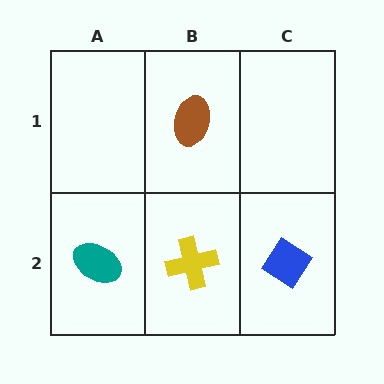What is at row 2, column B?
A yellow cross.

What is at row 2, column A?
A teal ellipse.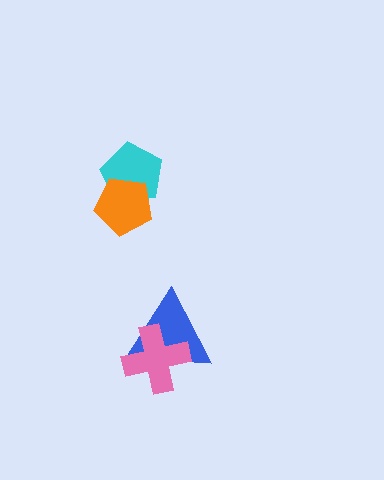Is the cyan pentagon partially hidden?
Yes, it is partially covered by another shape.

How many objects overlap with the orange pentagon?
1 object overlaps with the orange pentagon.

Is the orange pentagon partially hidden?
No, no other shape covers it.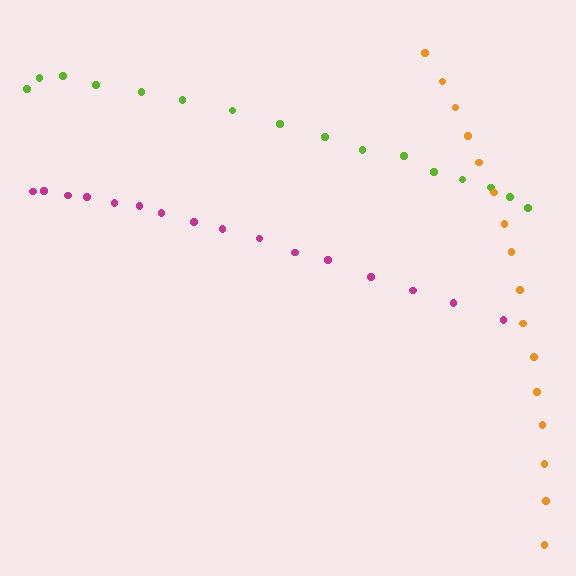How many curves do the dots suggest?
There are 3 distinct paths.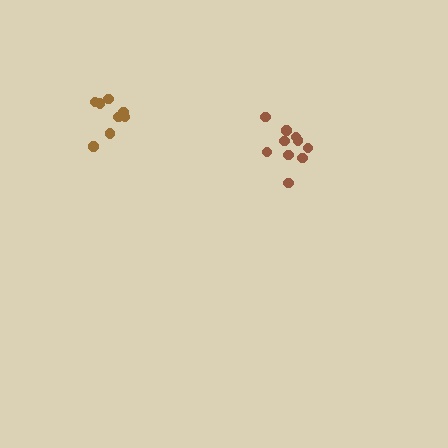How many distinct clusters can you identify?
There are 2 distinct clusters.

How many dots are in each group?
Group 1: 8 dots, Group 2: 10 dots (18 total).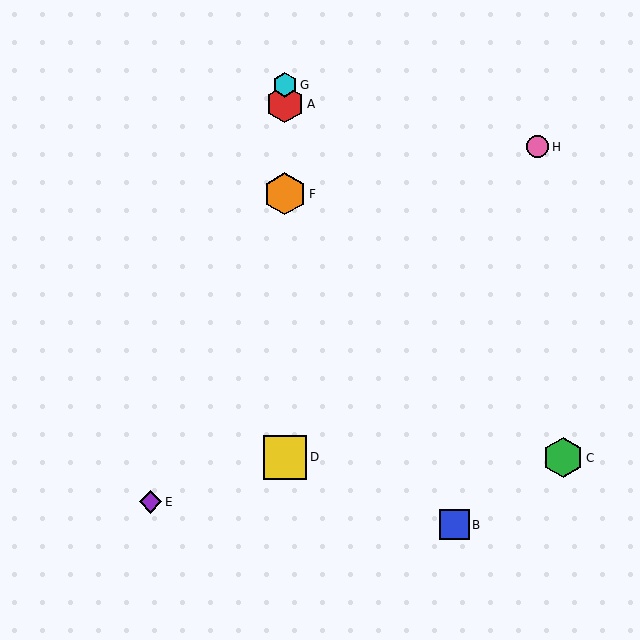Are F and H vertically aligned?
No, F is at x≈285 and H is at x≈538.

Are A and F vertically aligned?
Yes, both are at x≈285.